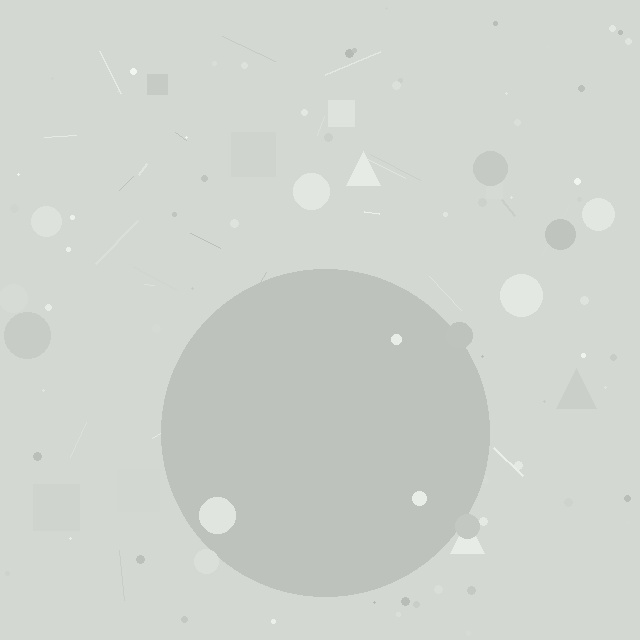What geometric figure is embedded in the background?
A circle is embedded in the background.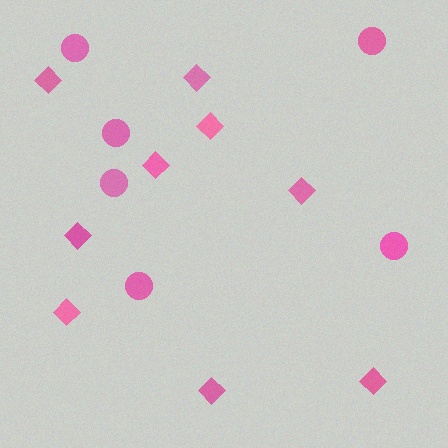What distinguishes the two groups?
There are 2 groups: one group of diamonds (9) and one group of circles (6).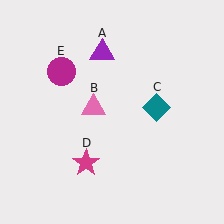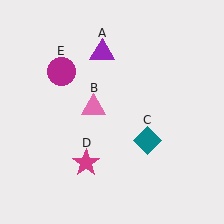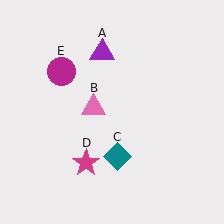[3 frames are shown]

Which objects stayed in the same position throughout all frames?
Purple triangle (object A) and pink triangle (object B) and magenta star (object D) and magenta circle (object E) remained stationary.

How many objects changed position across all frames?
1 object changed position: teal diamond (object C).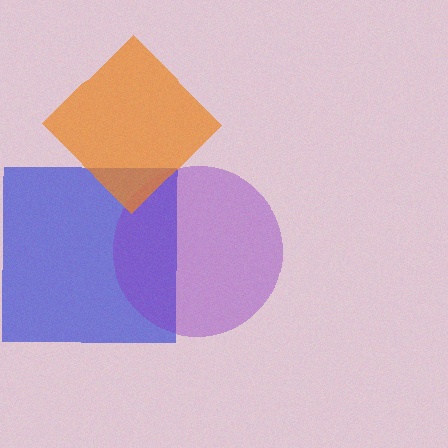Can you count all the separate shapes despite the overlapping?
Yes, there are 3 separate shapes.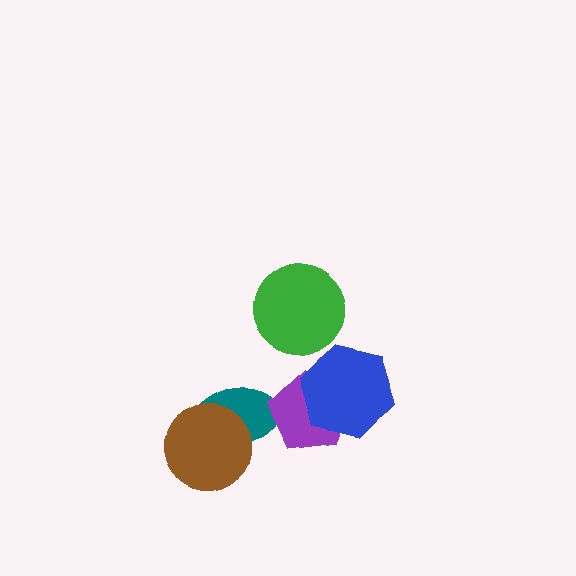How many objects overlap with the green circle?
0 objects overlap with the green circle.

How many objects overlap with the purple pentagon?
2 objects overlap with the purple pentagon.